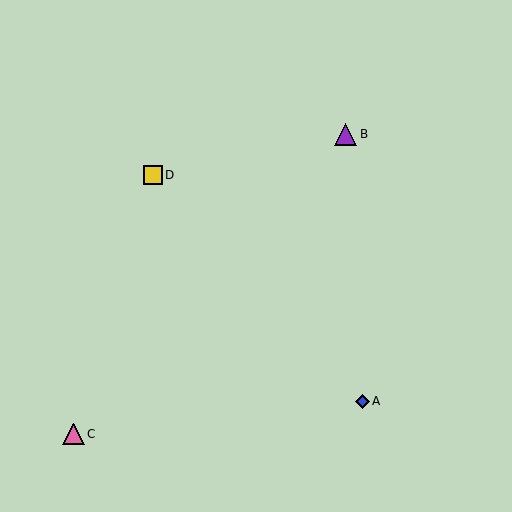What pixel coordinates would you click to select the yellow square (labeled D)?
Click at (153, 175) to select the yellow square D.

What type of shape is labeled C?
Shape C is a pink triangle.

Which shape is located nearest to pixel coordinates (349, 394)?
The blue diamond (labeled A) at (362, 401) is nearest to that location.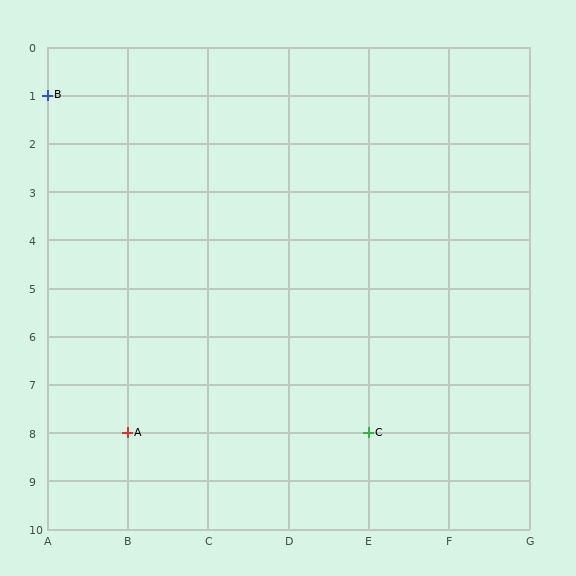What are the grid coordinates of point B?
Point B is at grid coordinates (A, 1).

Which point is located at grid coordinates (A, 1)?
Point B is at (A, 1).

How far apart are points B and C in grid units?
Points B and C are 4 columns and 7 rows apart (about 8.1 grid units diagonally).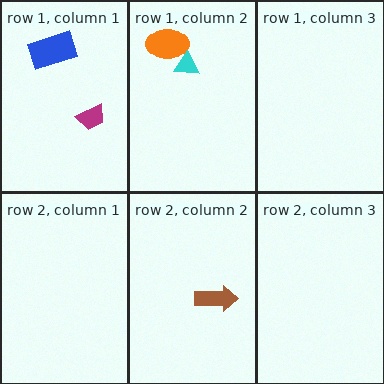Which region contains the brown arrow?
The row 2, column 2 region.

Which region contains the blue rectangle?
The row 1, column 1 region.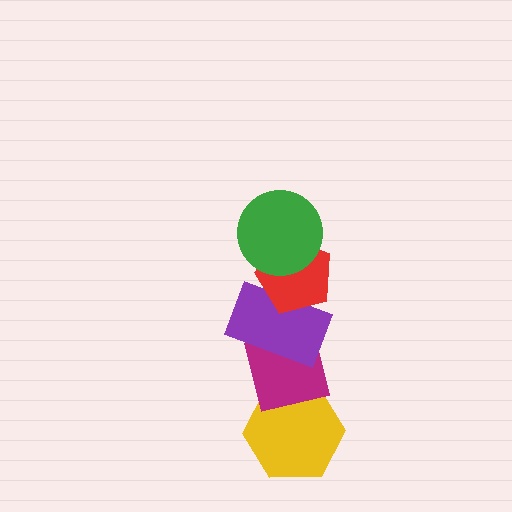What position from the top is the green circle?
The green circle is 1st from the top.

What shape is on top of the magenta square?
The purple rectangle is on top of the magenta square.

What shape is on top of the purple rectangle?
The red pentagon is on top of the purple rectangle.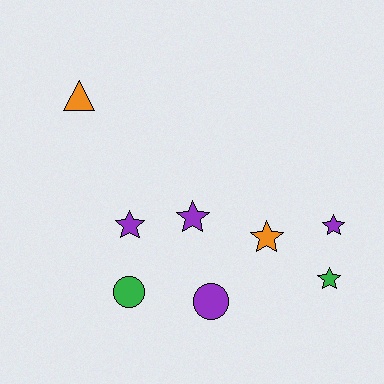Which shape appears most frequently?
Star, with 5 objects.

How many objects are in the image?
There are 8 objects.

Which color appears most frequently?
Purple, with 4 objects.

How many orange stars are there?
There is 1 orange star.